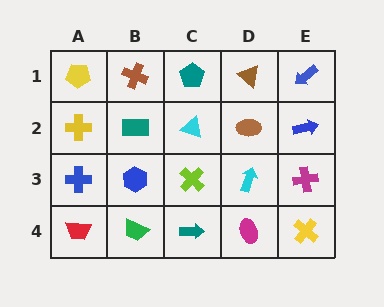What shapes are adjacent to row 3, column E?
A blue arrow (row 2, column E), a yellow cross (row 4, column E), a cyan arrow (row 3, column D).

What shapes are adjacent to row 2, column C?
A teal pentagon (row 1, column C), a lime cross (row 3, column C), a teal rectangle (row 2, column B), a brown ellipse (row 2, column D).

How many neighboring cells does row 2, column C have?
4.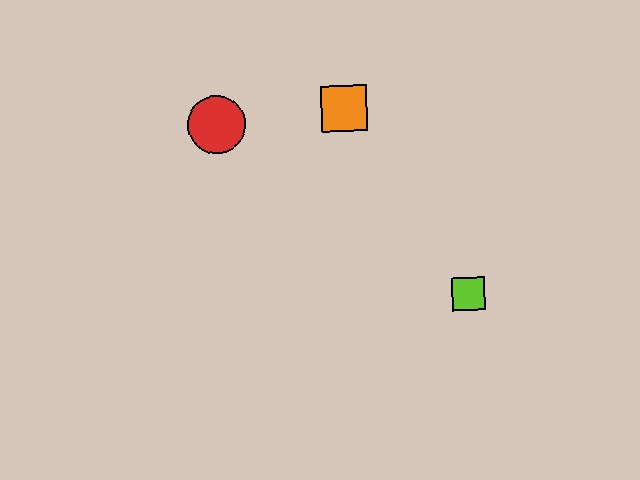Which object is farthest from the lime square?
The red circle is farthest from the lime square.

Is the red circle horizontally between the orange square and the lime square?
No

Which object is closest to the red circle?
The orange square is closest to the red circle.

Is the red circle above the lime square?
Yes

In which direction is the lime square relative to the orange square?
The lime square is below the orange square.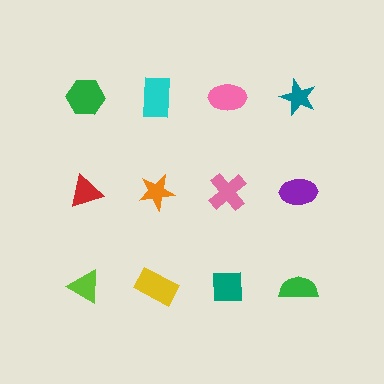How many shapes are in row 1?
4 shapes.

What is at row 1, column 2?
A cyan rectangle.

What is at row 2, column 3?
A pink cross.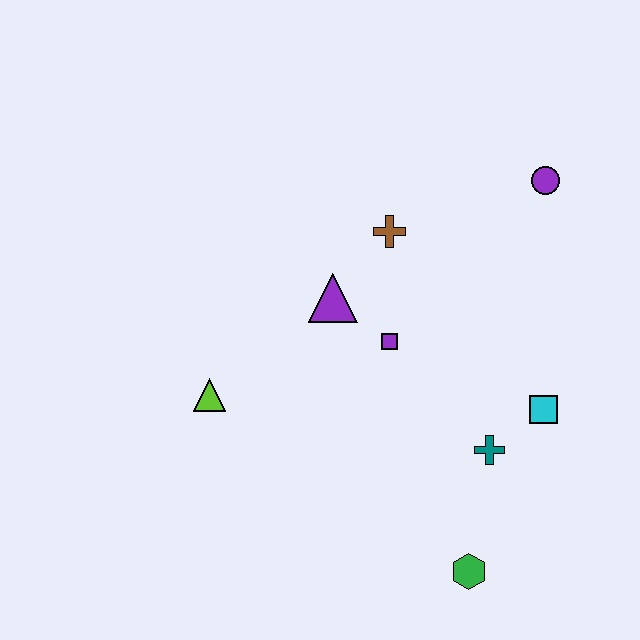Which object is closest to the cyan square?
The teal cross is closest to the cyan square.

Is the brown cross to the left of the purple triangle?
No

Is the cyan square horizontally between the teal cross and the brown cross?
No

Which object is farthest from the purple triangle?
The green hexagon is farthest from the purple triangle.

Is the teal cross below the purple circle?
Yes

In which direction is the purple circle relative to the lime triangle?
The purple circle is to the right of the lime triangle.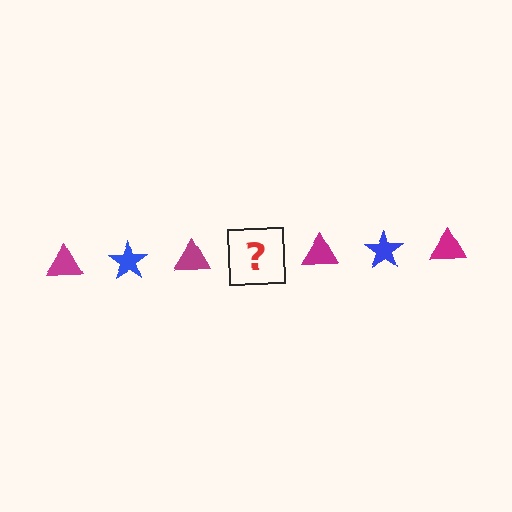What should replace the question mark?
The question mark should be replaced with a blue star.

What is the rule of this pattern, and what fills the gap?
The rule is that the pattern alternates between magenta triangle and blue star. The gap should be filled with a blue star.